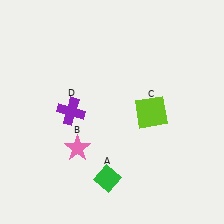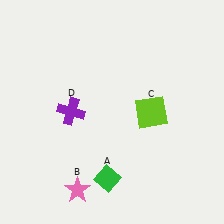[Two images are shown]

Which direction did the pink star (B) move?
The pink star (B) moved down.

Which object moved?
The pink star (B) moved down.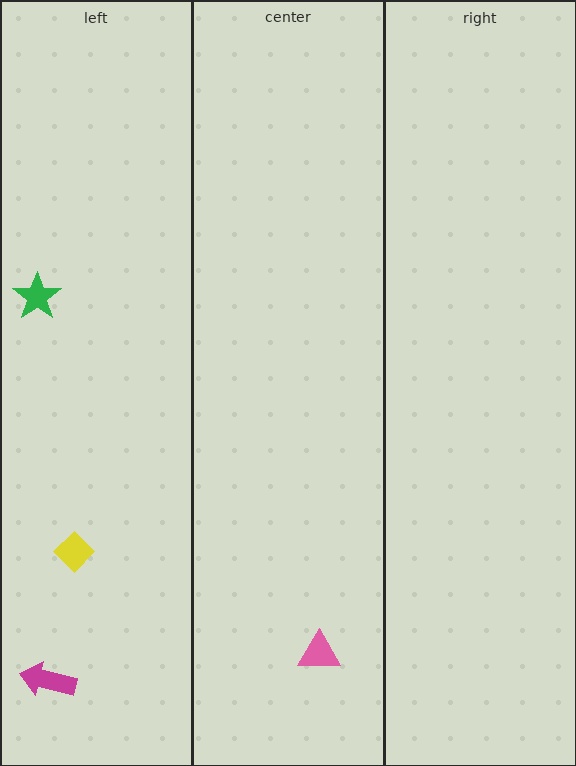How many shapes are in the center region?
1.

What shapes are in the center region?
The pink triangle.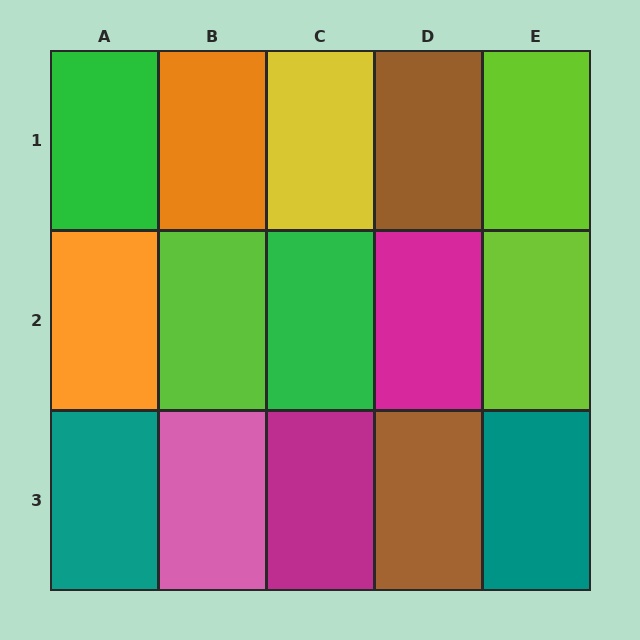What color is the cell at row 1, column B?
Orange.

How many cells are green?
2 cells are green.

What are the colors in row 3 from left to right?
Teal, pink, magenta, brown, teal.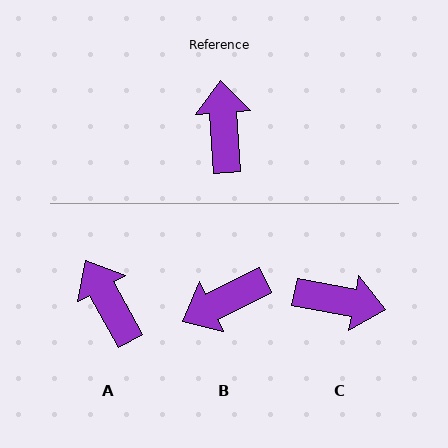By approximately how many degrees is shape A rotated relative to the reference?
Approximately 25 degrees counter-clockwise.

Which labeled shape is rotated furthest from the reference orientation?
B, about 113 degrees away.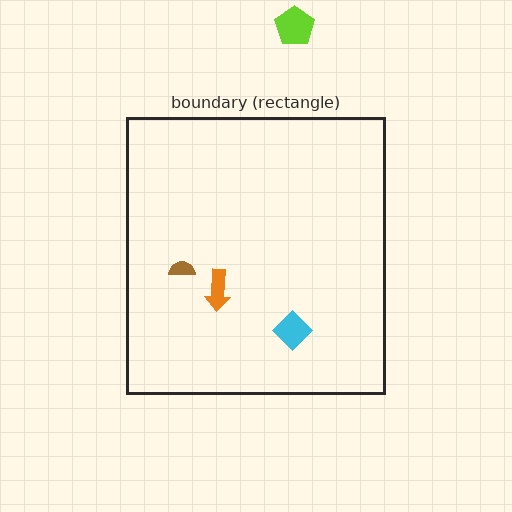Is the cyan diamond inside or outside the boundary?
Inside.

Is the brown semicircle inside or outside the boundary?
Inside.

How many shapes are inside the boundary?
3 inside, 1 outside.